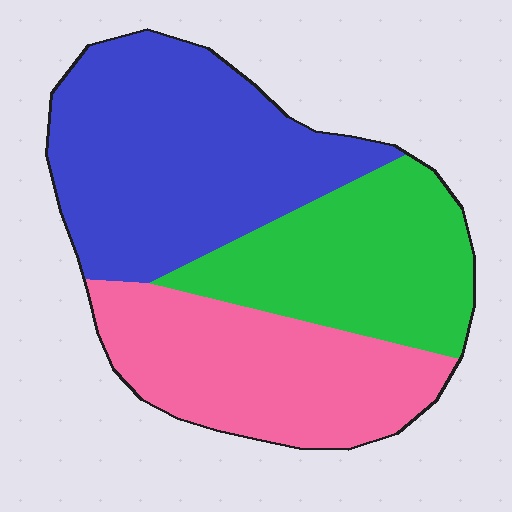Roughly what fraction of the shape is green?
Green covers about 30% of the shape.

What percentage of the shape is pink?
Pink covers 31% of the shape.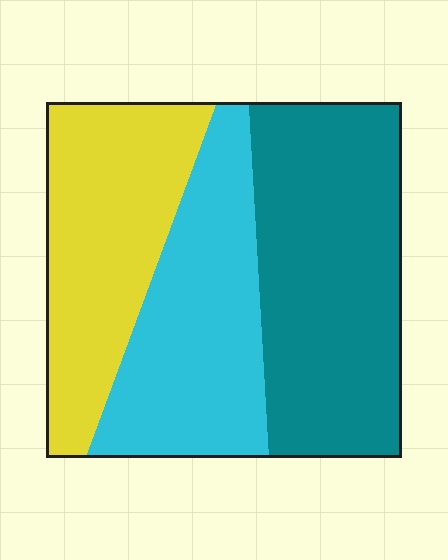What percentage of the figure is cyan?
Cyan takes up about one third (1/3) of the figure.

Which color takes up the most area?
Teal, at roughly 40%.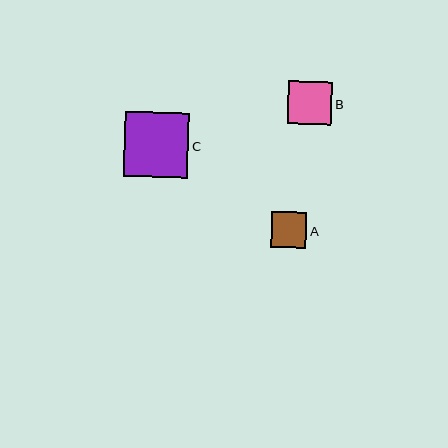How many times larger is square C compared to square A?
Square C is approximately 1.8 times the size of square A.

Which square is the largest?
Square C is the largest with a size of approximately 64 pixels.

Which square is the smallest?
Square A is the smallest with a size of approximately 36 pixels.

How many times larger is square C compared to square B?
Square C is approximately 1.5 times the size of square B.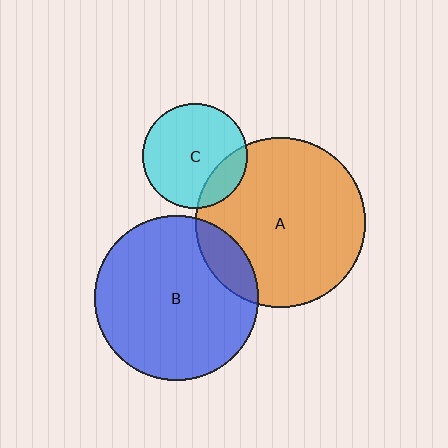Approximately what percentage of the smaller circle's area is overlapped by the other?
Approximately 15%.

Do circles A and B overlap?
Yes.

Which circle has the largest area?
Circle A (orange).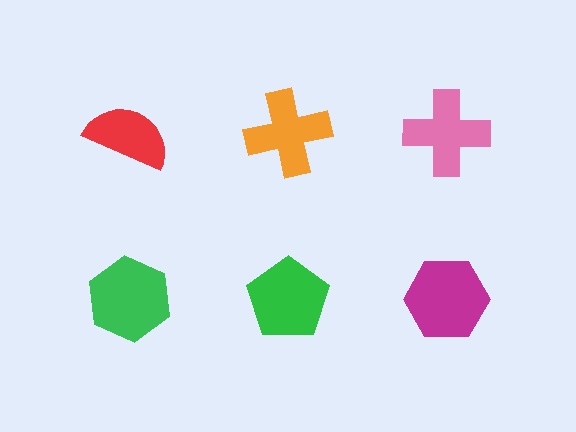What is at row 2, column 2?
A green pentagon.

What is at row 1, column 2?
An orange cross.